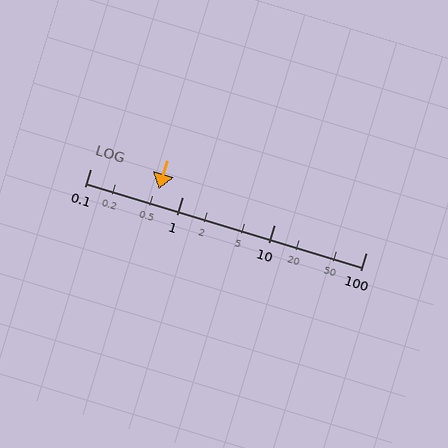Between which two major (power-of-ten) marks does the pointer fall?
The pointer is between 0.1 and 1.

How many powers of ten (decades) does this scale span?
The scale spans 3 decades, from 0.1 to 100.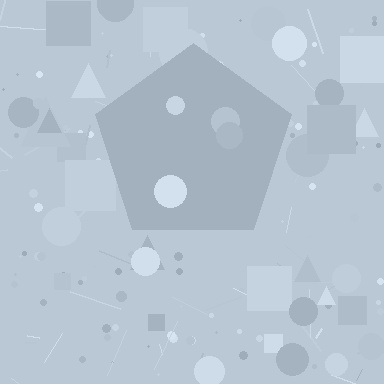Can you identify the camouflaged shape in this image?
The camouflaged shape is a pentagon.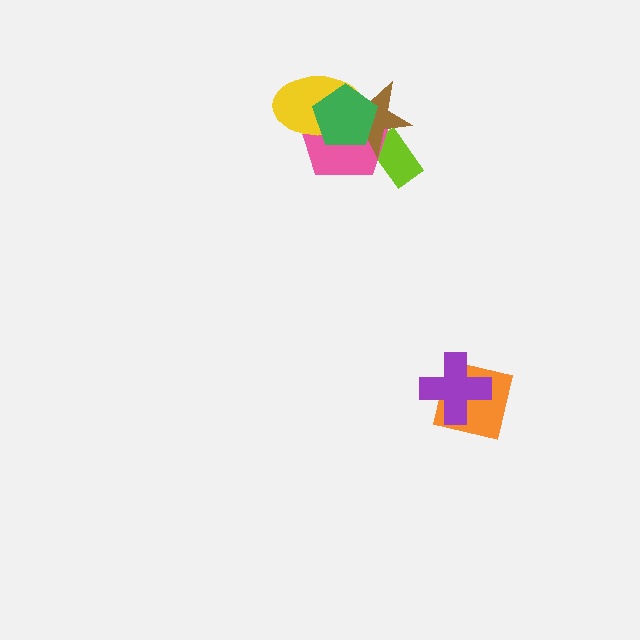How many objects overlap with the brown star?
4 objects overlap with the brown star.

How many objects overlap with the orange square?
1 object overlaps with the orange square.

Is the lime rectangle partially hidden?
Yes, it is partially covered by another shape.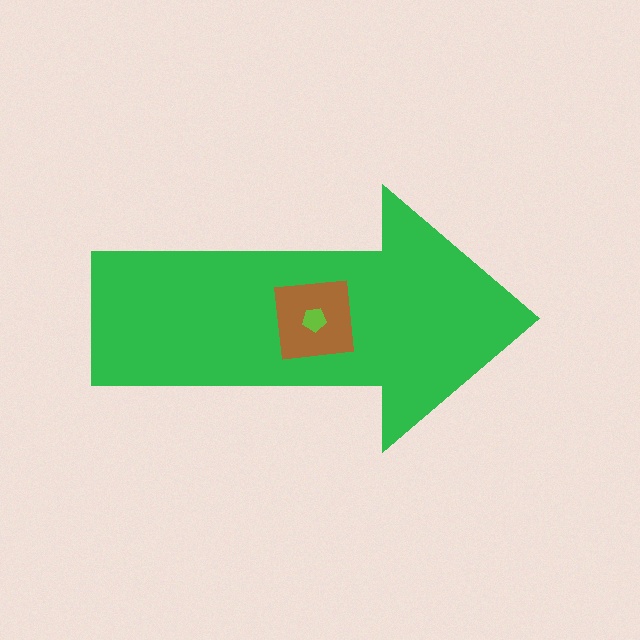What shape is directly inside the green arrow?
The brown square.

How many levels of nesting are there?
3.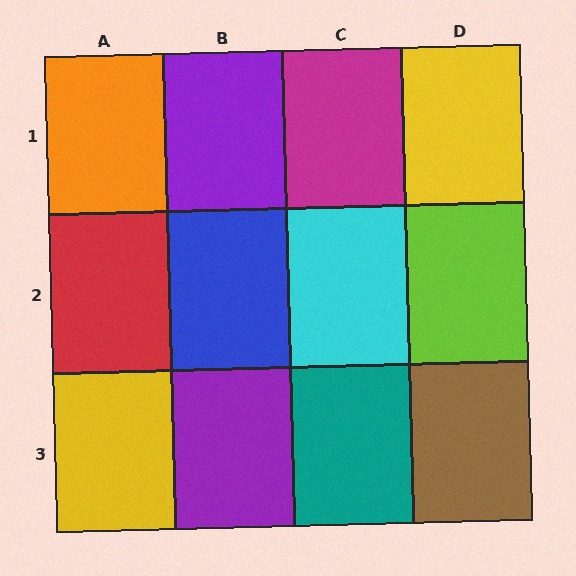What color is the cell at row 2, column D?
Lime.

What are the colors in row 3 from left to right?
Yellow, purple, teal, brown.